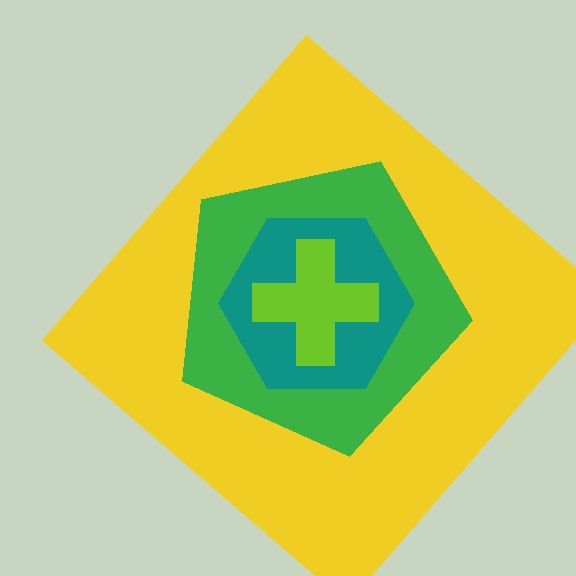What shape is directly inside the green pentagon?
The teal hexagon.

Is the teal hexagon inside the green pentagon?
Yes.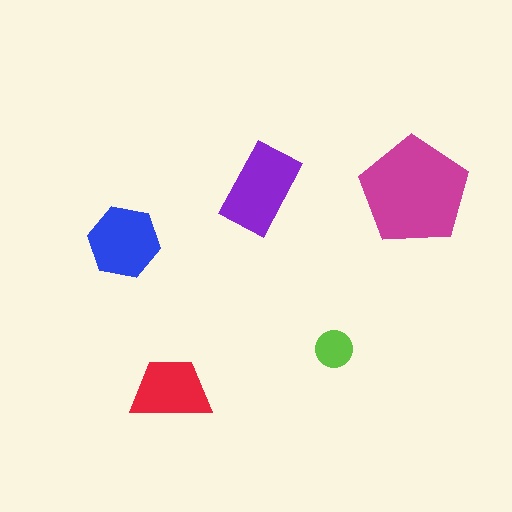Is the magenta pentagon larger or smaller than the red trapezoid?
Larger.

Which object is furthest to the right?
The magenta pentagon is rightmost.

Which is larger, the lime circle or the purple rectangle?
The purple rectangle.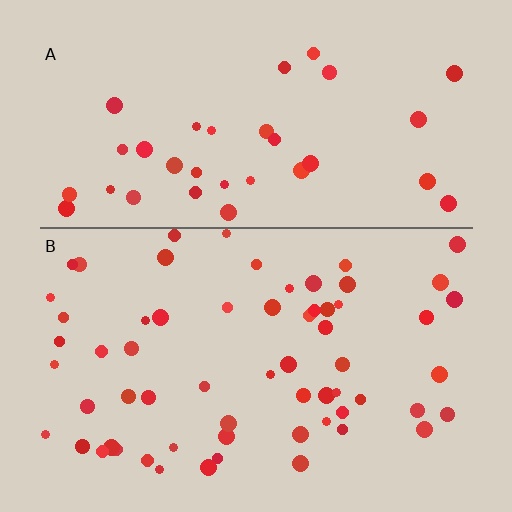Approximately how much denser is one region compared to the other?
Approximately 1.8× — region B over region A.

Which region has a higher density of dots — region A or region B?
B (the bottom).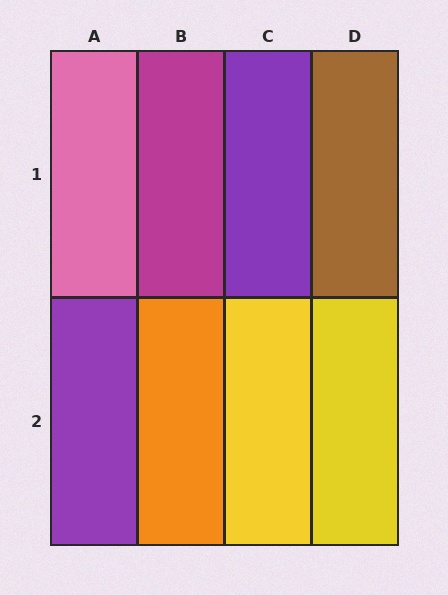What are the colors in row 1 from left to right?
Pink, magenta, purple, brown.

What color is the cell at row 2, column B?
Orange.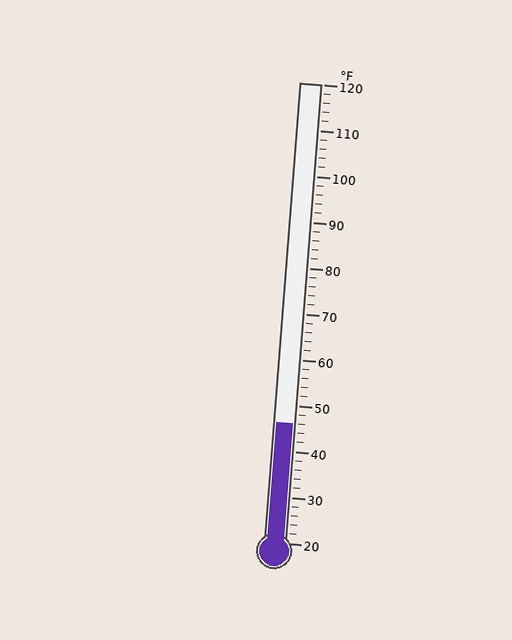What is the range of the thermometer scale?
The thermometer scale ranges from 20°F to 120°F.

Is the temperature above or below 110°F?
The temperature is below 110°F.